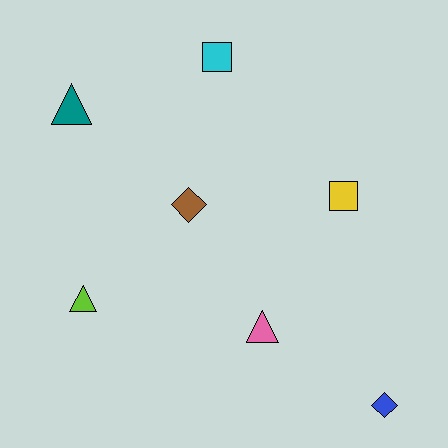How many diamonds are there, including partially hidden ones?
There are 2 diamonds.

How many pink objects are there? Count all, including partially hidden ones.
There is 1 pink object.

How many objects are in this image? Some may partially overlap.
There are 7 objects.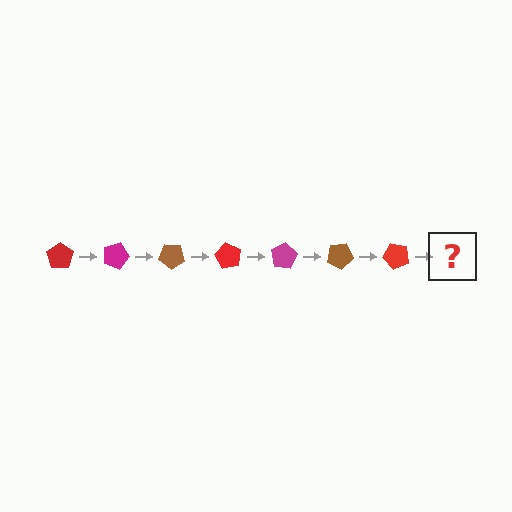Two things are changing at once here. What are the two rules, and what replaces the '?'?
The two rules are that it rotates 20 degrees each step and the color cycles through red, magenta, and brown. The '?' should be a magenta pentagon, rotated 140 degrees from the start.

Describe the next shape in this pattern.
It should be a magenta pentagon, rotated 140 degrees from the start.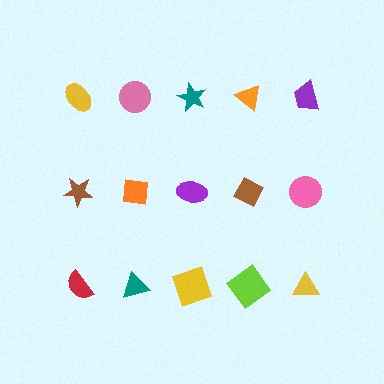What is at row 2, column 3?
A purple ellipse.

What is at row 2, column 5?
A pink circle.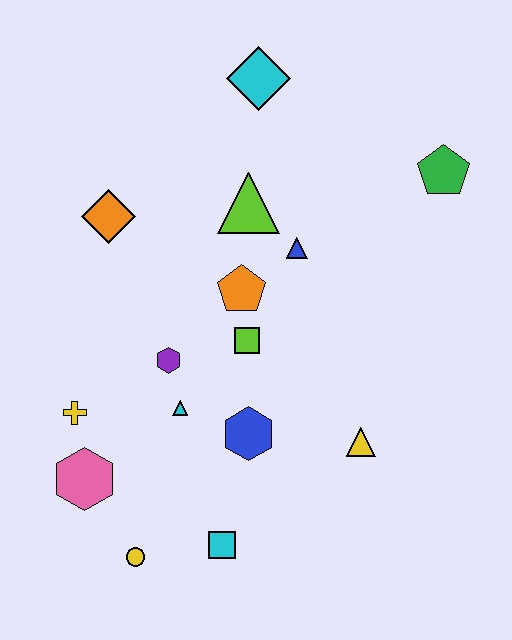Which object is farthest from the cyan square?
The cyan diamond is farthest from the cyan square.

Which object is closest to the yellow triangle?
The blue hexagon is closest to the yellow triangle.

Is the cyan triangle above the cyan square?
Yes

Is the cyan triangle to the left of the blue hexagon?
Yes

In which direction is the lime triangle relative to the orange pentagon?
The lime triangle is above the orange pentagon.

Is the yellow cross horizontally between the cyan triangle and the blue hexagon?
No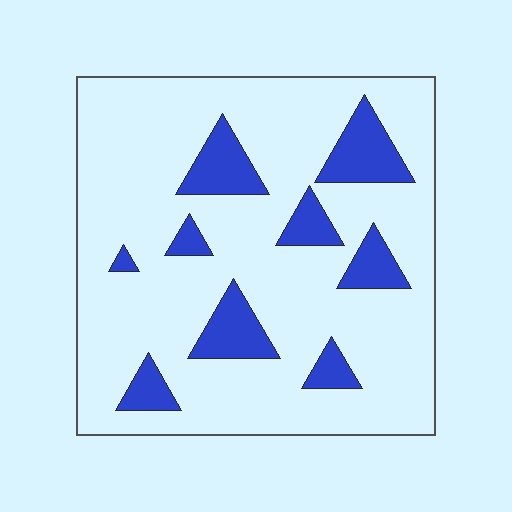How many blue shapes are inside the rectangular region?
9.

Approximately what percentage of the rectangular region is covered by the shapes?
Approximately 15%.